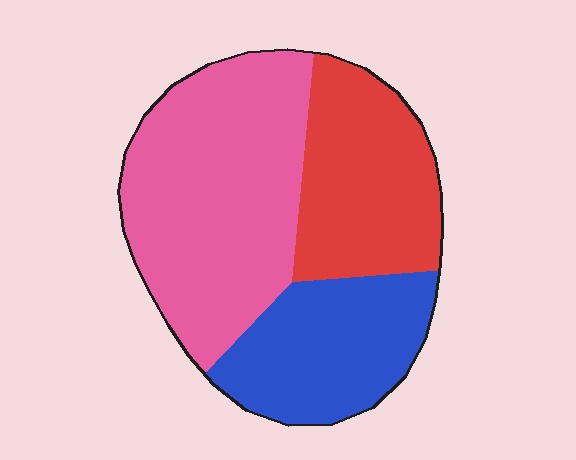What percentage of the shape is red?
Red takes up about one quarter (1/4) of the shape.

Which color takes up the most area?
Pink, at roughly 45%.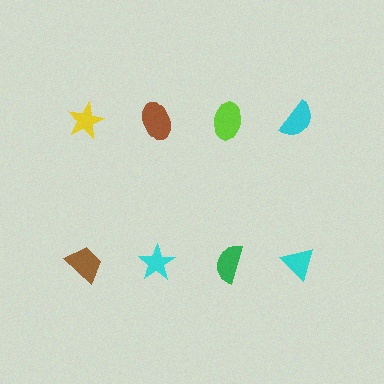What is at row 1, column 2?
A brown ellipse.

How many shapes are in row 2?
4 shapes.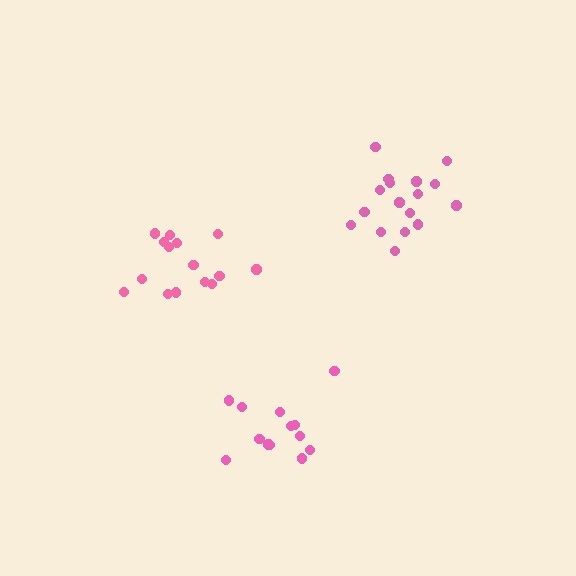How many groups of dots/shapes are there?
There are 3 groups.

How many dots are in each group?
Group 1: 13 dots, Group 2: 17 dots, Group 3: 15 dots (45 total).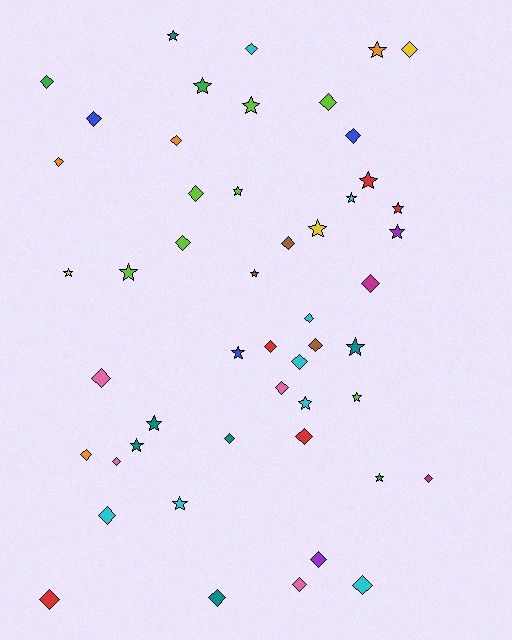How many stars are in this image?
There are 21 stars.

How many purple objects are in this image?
There are 2 purple objects.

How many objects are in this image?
There are 50 objects.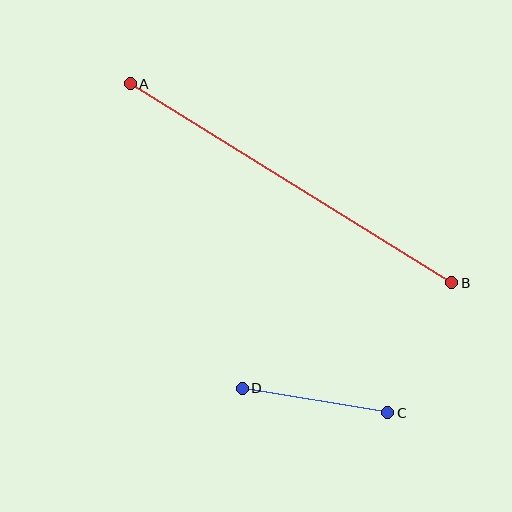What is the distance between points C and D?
The distance is approximately 148 pixels.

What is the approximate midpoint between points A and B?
The midpoint is at approximately (291, 183) pixels.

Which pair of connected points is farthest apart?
Points A and B are farthest apart.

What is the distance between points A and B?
The distance is approximately 378 pixels.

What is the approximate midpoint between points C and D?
The midpoint is at approximately (315, 401) pixels.